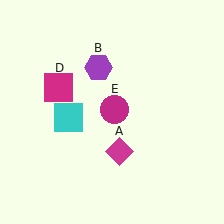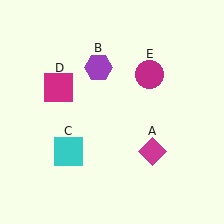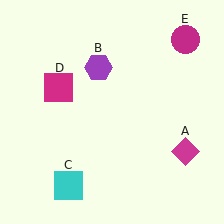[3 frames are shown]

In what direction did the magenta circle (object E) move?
The magenta circle (object E) moved up and to the right.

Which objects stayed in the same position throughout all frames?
Purple hexagon (object B) and magenta square (object D) remained stationary.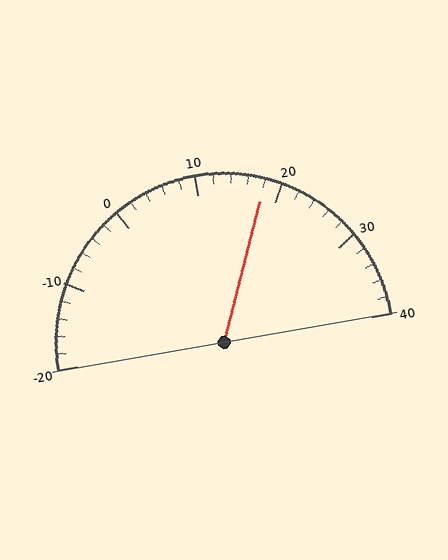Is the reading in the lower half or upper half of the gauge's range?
The reading is in the upper half of the range (-20 to 40).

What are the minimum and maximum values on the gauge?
The gauge ranges from -20 to 40.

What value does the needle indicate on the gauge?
The needle indicates approximately 18.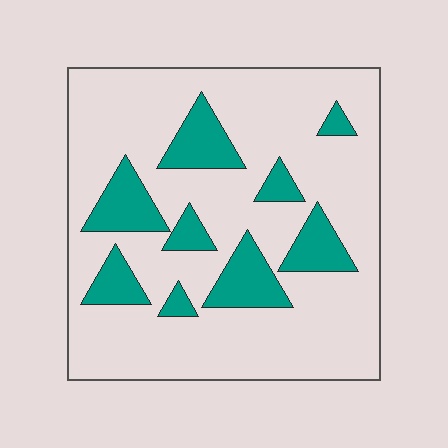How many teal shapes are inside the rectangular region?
9.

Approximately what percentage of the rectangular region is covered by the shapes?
Approximately 20%.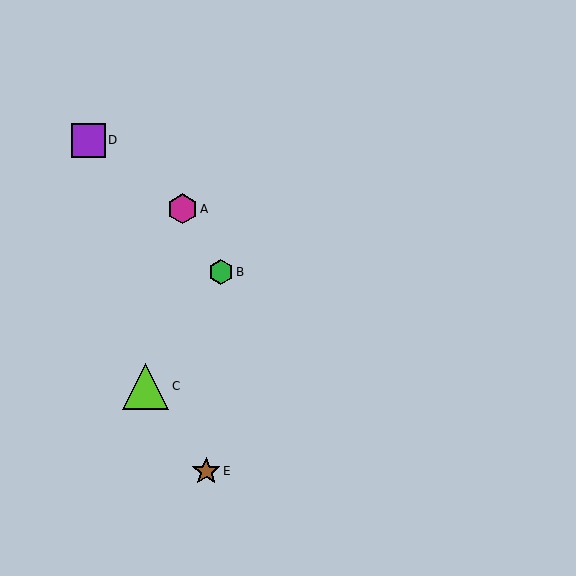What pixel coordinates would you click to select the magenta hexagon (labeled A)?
Click at (182, 209) to select the magenta hexagon A.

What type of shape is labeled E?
Shape E is a brown star.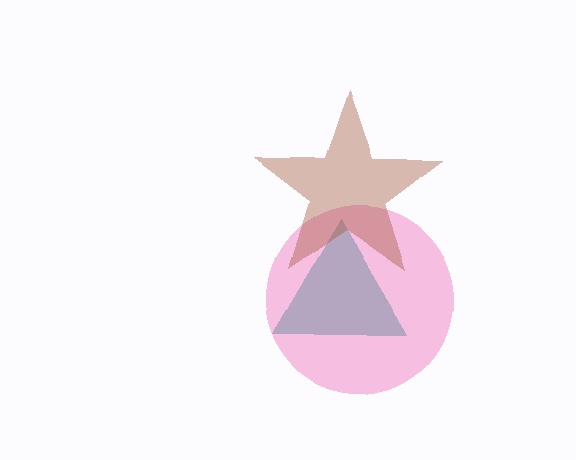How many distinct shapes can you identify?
There are 3 distinct shapes: a teal triangle, a pink circle, a brown star.